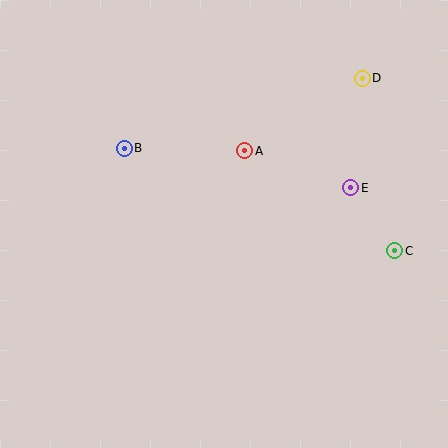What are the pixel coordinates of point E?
Point E is at (351, 188).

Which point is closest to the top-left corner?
Point B is closest to the top-left corner.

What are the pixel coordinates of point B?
Point B is at (124, 148).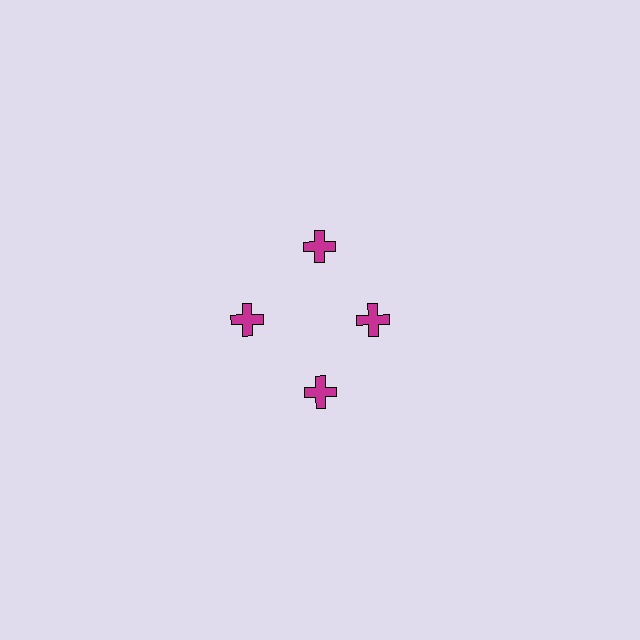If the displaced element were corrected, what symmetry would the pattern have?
It would have 4-fold rotational symmetry — the pattern would map onto itself every 90 degrees.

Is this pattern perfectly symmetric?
No. The 4 magenta crosses are arranged in a ring, but one element near the 3 o'clock position is pulled inward toward the center, breaking the 4-fold rotational symmetry.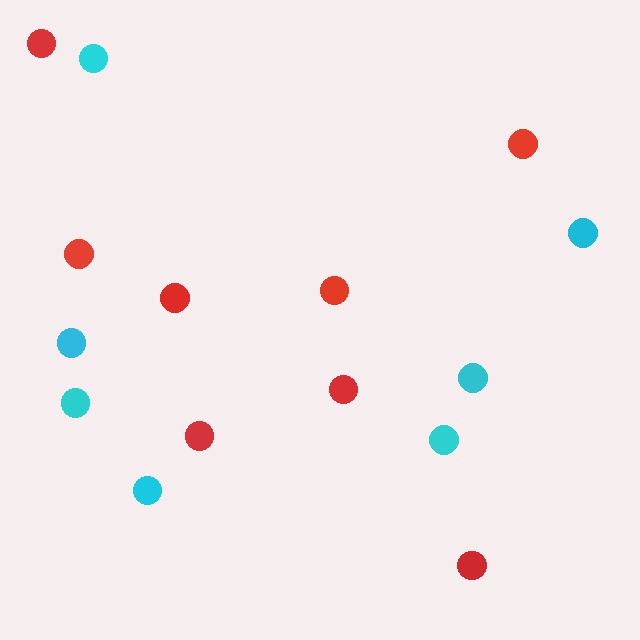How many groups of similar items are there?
There are 2 groups: one group of red circles (8) and one group of cyan circles (7).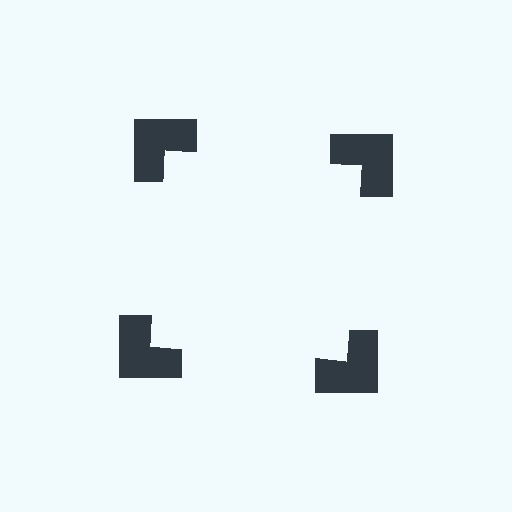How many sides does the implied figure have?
4 sides.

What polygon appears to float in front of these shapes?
An illusory square — its edges are inferred from the aligned wedge cuts in the notched squares, not physically drawn.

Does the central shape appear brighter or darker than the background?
It typically appears slightly brighter than the background, even though no actual brightness change is drawn.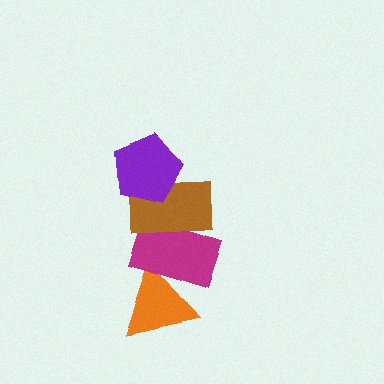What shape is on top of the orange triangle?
The magenta rectangle is on top of the orange triangle.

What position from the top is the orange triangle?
The orange triangle is 4th from the top.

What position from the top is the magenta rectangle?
The magenta rectangle is 3rd from the top.